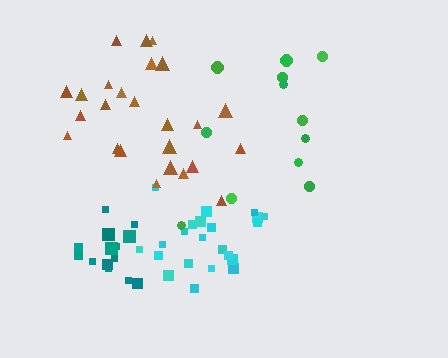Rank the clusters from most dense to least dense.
cyan, teal, brown, green.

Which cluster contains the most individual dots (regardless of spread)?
Brown (25).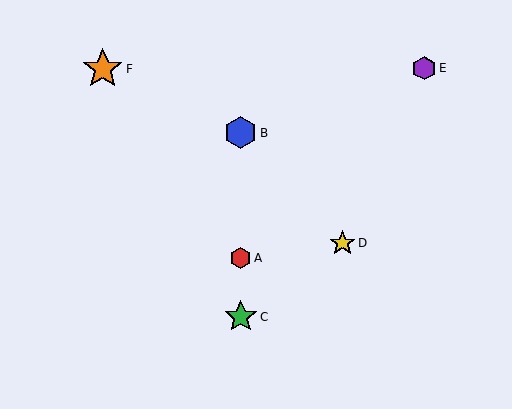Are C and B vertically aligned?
Yes, both are at x≈241.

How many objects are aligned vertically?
3 objects (A, B, C) are aligned vertically.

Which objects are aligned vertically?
Objects A, B, C are aligned vertically.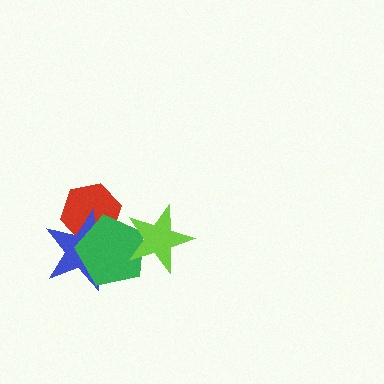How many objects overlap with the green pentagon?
3 objects overlap with the green pentagon.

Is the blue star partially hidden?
Yes, it is partially covered by another shape.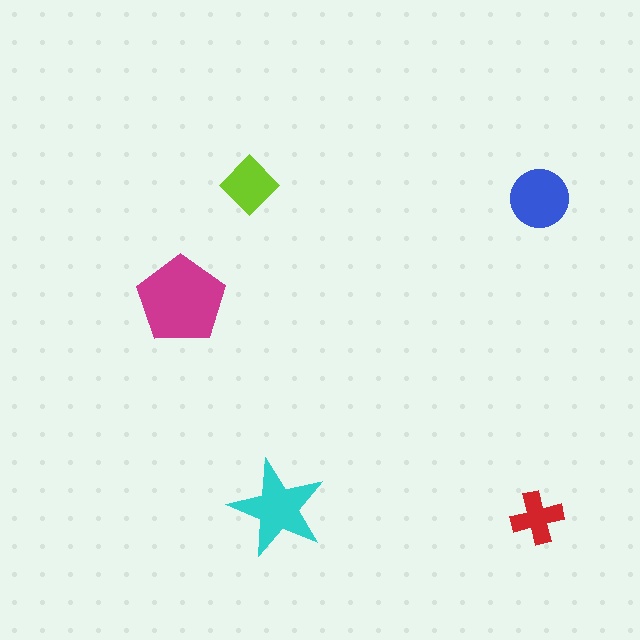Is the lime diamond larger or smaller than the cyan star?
Smaller.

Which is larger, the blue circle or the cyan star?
The cyan star.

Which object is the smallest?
The red cross.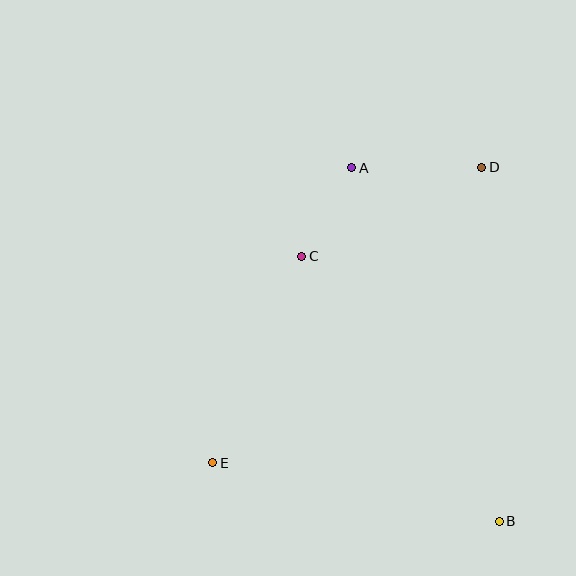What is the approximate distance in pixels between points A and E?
The distance between A and E is approximately 326 pixels.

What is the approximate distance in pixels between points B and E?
The distance between B and E is approximately 292 pixels.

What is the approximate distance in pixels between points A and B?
The distance between A and B is approximately 383 pixels.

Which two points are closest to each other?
Points A and C are closest to each other.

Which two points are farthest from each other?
Points D and E are farthest from each other.